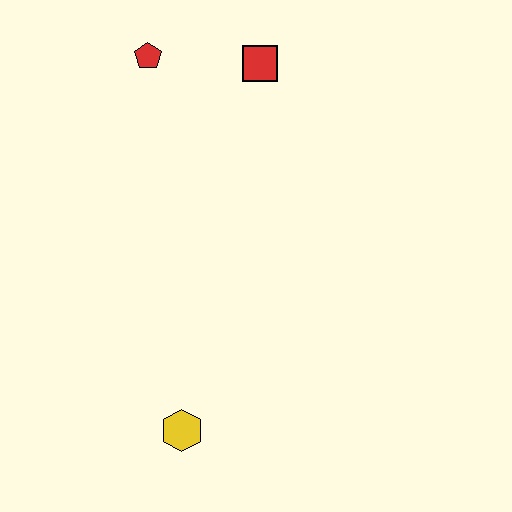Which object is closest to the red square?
The red pentagon is closest to the red square.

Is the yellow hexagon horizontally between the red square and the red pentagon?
Yes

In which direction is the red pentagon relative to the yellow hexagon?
The red pentagon is above the yellow hexagon.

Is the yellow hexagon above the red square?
No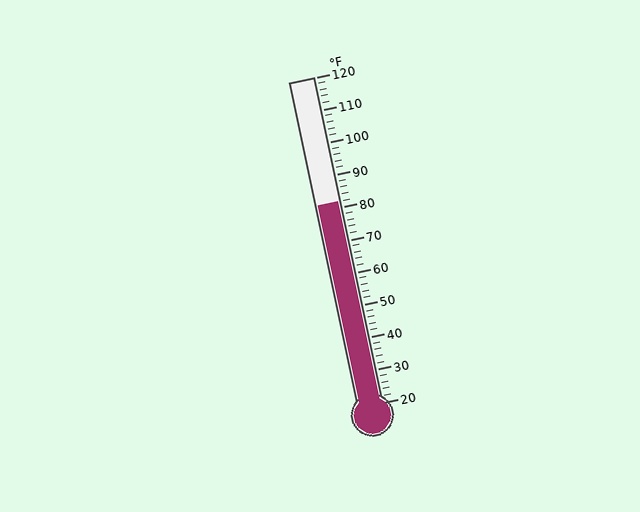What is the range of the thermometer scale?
The thermometer scale ranges from 20°F to 120°F.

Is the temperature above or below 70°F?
The temperature is above 70°F.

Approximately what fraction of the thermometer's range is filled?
The thermometer is filled to approximately 60% of its range.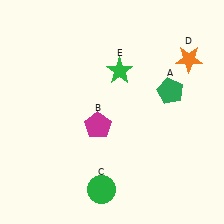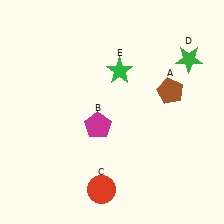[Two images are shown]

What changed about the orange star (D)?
In Image 1, D is orange. In Image 2, it changed to green.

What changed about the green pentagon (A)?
In Image 1, A is green. In Image 2, it changed to brown.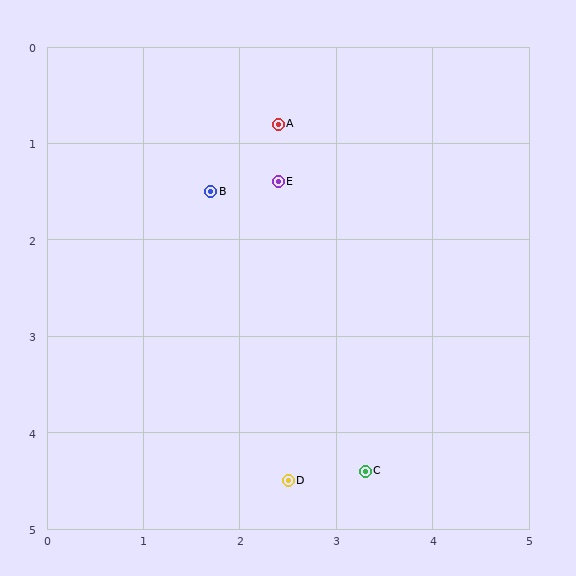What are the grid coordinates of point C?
Point C is at approximately (3.3, 4.4).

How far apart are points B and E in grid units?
Points B and E are about 0.7 grid units apart.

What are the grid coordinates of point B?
Point B is at approximately (1.7, 1.5).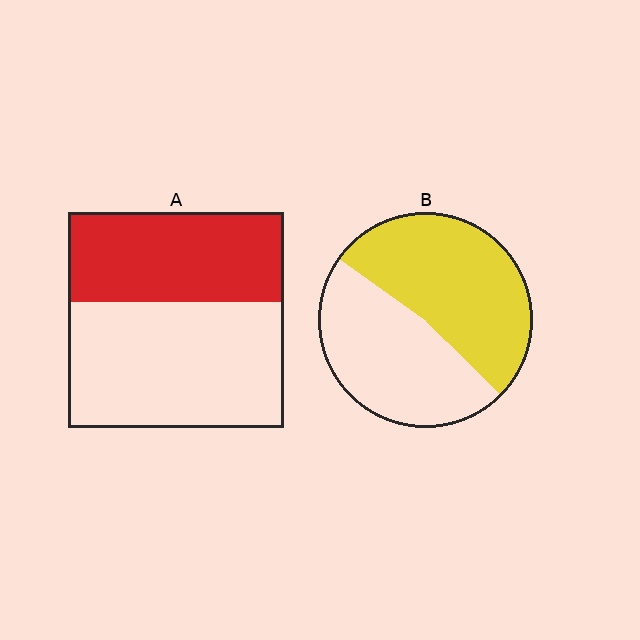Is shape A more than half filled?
No.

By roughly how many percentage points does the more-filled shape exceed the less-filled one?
By roughly 10 percentage points (B over A).